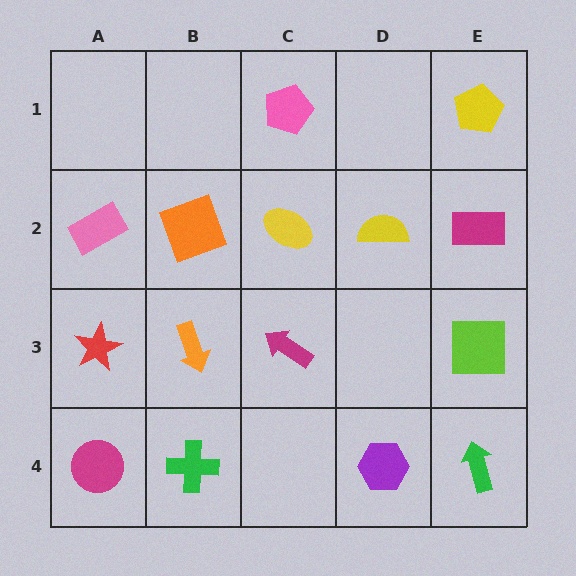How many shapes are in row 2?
5 shapes.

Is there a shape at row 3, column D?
No, that cell is empty.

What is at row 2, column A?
A pink rectangle.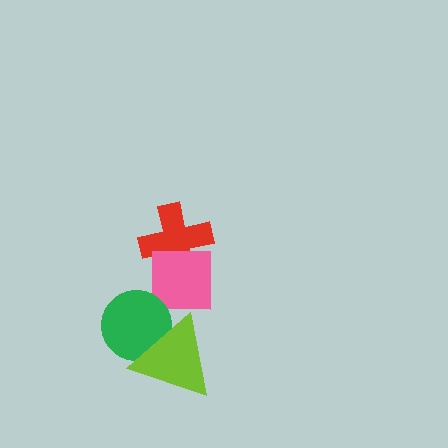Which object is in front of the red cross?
The pink square is in front of the red cross.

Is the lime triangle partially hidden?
No, no other shape covers it.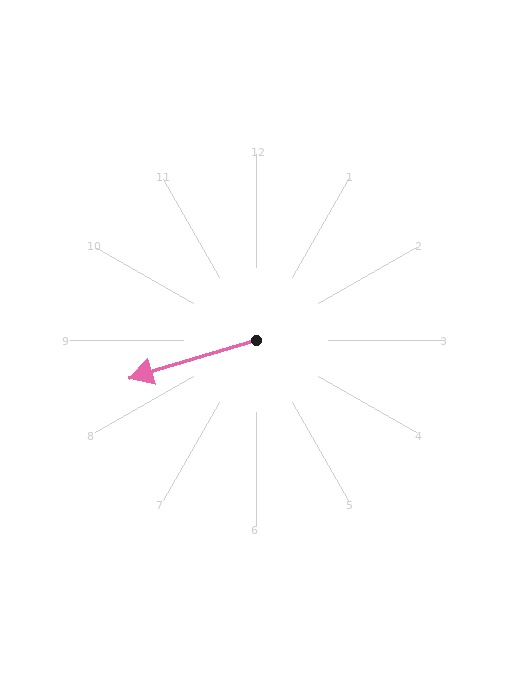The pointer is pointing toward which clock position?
Roughly 8 o'clock.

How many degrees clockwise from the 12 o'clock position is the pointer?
Approximately 253 degrees.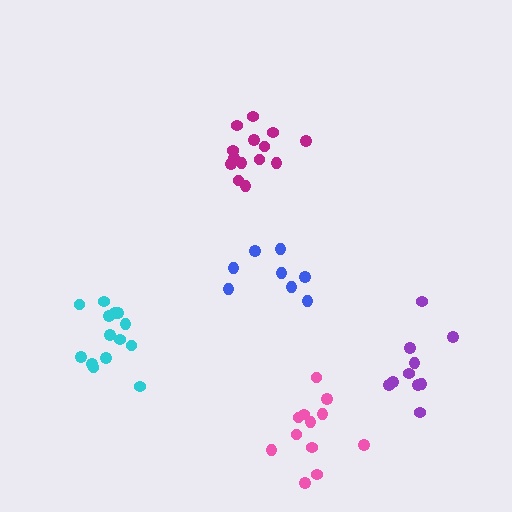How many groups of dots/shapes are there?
There are 5 groups.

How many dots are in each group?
Group 1: 10 dots, Group 2: 14 dots, Group 3: 14 dots, Group 4: 8 dots, Group 5: 12 dots (58 total).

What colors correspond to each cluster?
The clusters are colored: purple, magenta, cyan, blue, pink.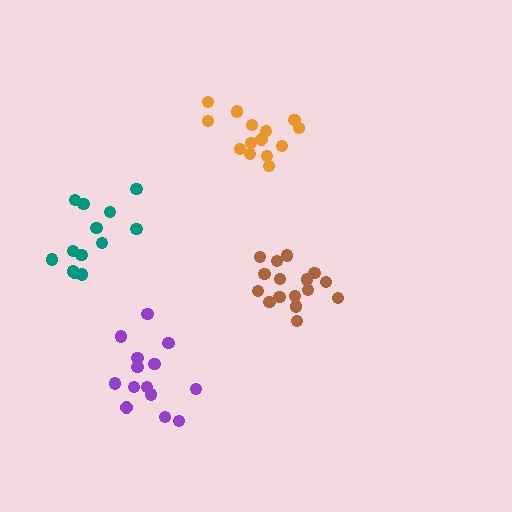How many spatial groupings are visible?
There are 4 spatial groupings.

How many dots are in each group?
Group 1: 16 dots, Group 2: 14 dots, Group 3: 14 dots, Group 4: 14 dots (58 total).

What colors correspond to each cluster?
The clusters are colored: brown, teal, purple, orange.